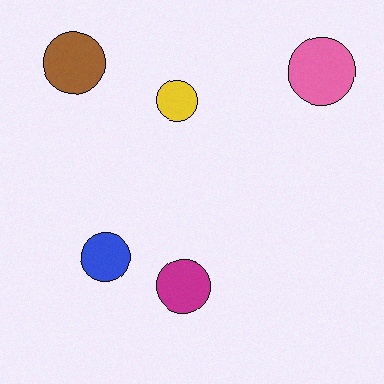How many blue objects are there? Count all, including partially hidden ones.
There is 1 blue object.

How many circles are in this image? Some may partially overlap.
There are 5 circles.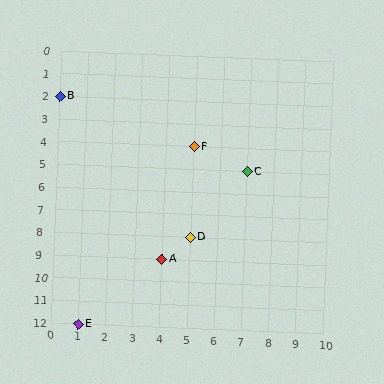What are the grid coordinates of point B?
Point B is at grid coordinates (0, 2).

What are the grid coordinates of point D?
Point D is at grid coordinates (5, 8).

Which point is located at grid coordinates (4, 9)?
Point A is at (4, 9).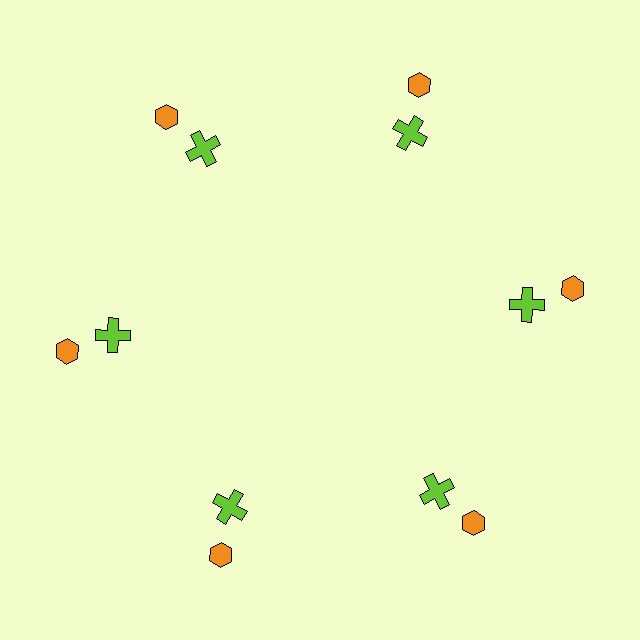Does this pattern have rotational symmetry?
Yes, this pattern has 6-fold rotational symmetry. It looks the same after rotating 60 degrees around the center.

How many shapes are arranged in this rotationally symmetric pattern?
There are 12 shapes, arranged in 6 groups of 2.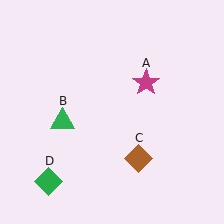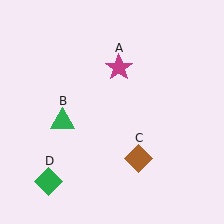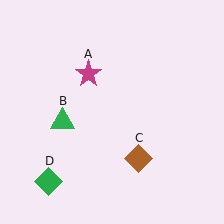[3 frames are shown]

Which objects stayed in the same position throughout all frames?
Green triangle (object B) and brown diamond (object C) and green diamond (object D) remained stationary.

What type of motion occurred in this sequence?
The magenta star (object A) rotated counterclockwise around the center of the scene.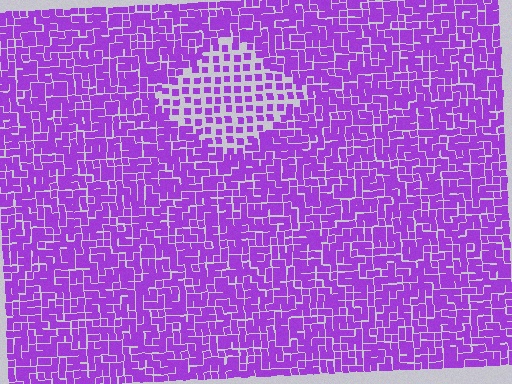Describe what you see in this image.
The image contains small purple elements arranged at two different densities. A diamond-shaped region is visible where the elements are less densely packed than the surrounding area.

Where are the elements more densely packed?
The elements are more densely packed outside the diamond boundary.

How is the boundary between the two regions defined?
The boundary is defined by a change in element density (approximately 2.0x ratio). All elements are the same color, size, and shape.